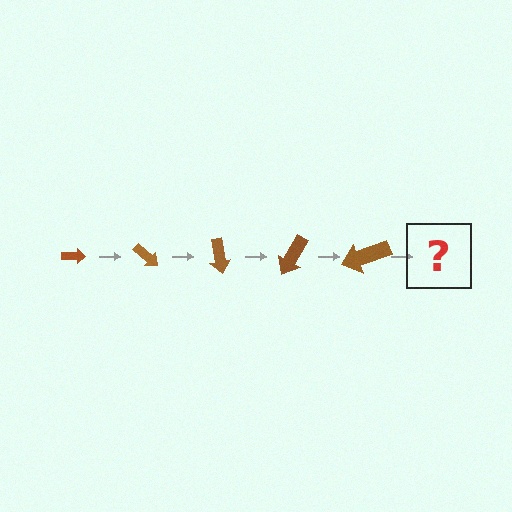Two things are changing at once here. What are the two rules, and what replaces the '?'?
The two rules are that the arrow grows larger each step and it rotates 40 degrees each step. The '?' should be an arrow, larger than the previous one and rotated 200 degrees from the start.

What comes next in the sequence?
The next element should be an arrow, larger than the previous one and rotated 200 degrees from the start.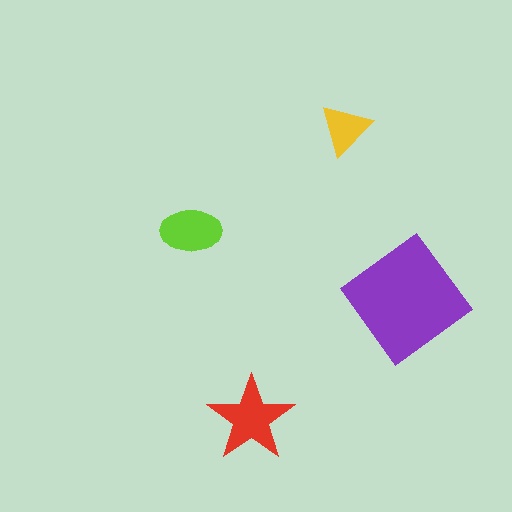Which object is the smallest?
The yellow triangle.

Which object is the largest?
The purple diamond.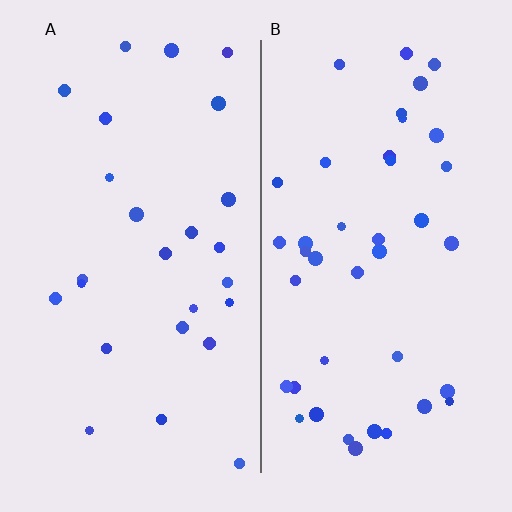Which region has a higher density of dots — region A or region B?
B (the right).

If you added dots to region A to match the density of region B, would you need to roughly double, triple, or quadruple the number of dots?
Approximately double.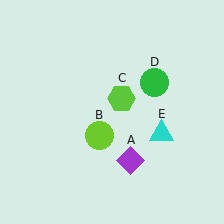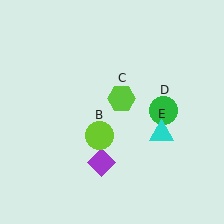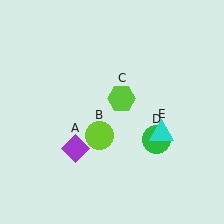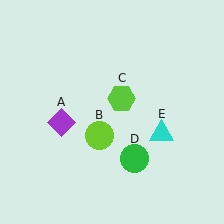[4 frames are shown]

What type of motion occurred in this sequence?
The purple diamond (object A), green circle (object D) rotated clockwise around the center of the scene.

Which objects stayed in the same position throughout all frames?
Lime circle (object B) and lime hexagon (object C) and cyan triangle (object E) remained stationary.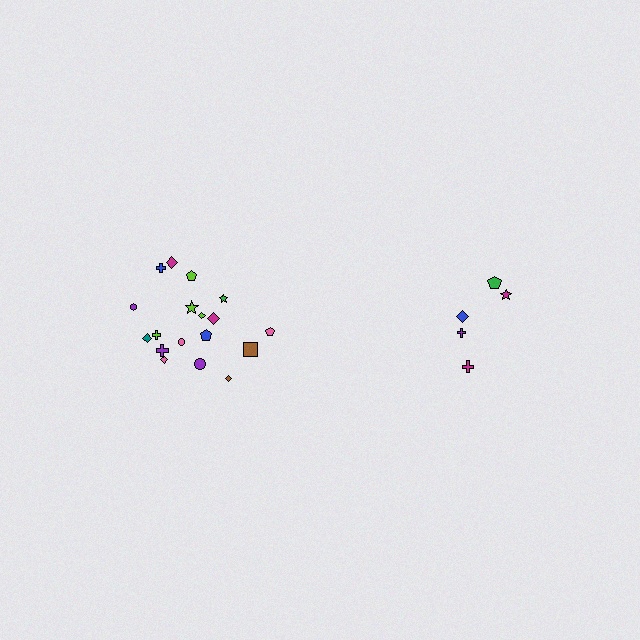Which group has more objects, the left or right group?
The left group.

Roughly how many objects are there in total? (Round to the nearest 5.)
Roughly 25 objects in total.